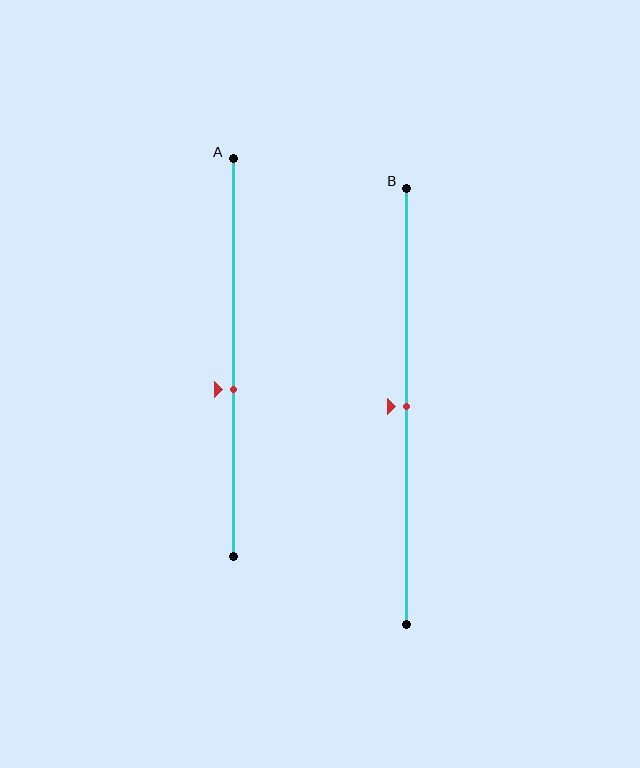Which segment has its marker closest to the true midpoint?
Segment B has its marker closest to the true midpoint.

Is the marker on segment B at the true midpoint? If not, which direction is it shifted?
Yes, the marker on segment B is at the true midpoint.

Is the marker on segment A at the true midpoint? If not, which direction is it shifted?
No, the marker on segment A is shifted downward by about 8% of the segment length.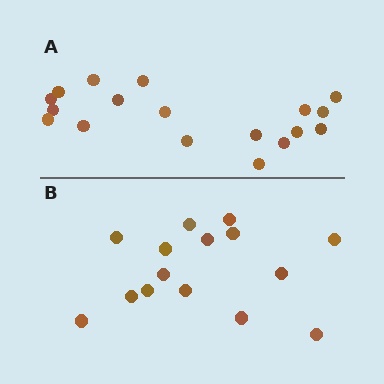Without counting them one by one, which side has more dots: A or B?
Region A (the top region) has more dots.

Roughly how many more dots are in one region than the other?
Region A has just a few more — roughly 2 or 3 more dots than region B.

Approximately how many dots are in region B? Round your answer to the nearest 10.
About 20 dots. (The exact count is 15, which rounds to 20.)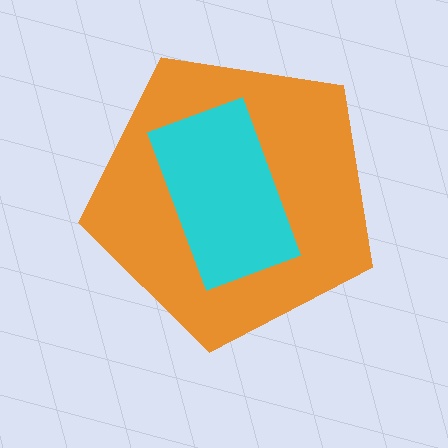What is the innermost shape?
The cyan rectangle.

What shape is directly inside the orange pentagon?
The cyan rectangle.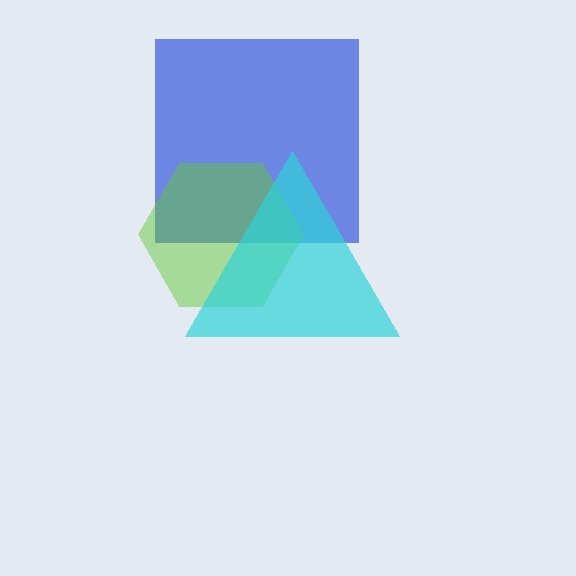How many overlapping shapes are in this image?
There are 3 overlapping shapes in the image.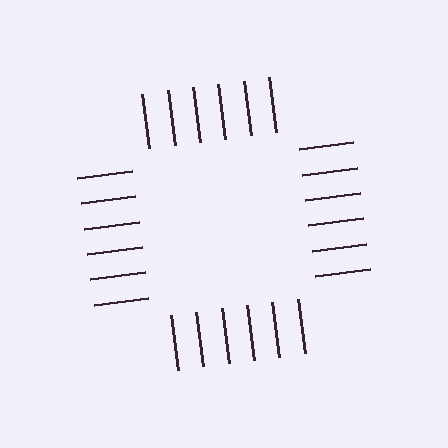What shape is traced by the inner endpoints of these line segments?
An illusory square — the line segments terminate on its edges but no continuous stroke is drawn.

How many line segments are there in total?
24 — 6 along each of the 4 edges.